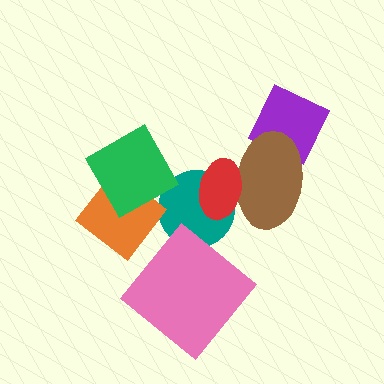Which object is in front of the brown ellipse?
The red ellipse is in front of the brown ellipse.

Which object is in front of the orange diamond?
The green diamond is in front of the orange diamond.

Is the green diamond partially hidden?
No, no other shape covers it.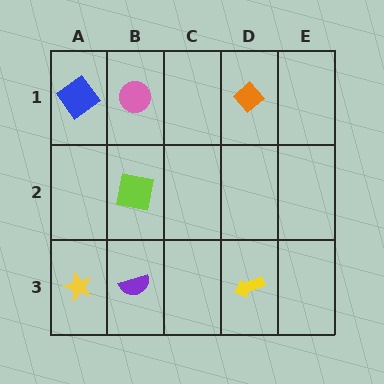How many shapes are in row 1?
3 shapes.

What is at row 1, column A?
A blue diamond.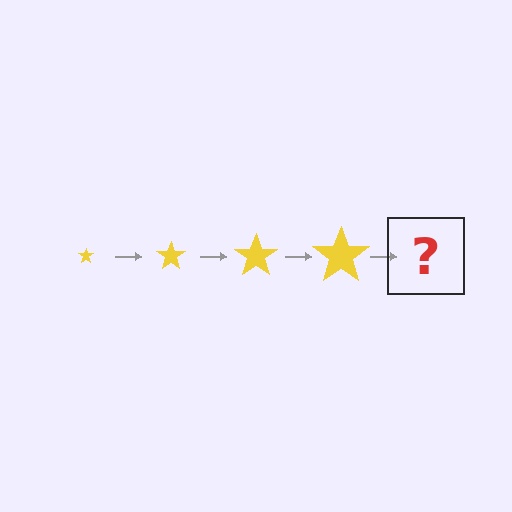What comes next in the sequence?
The next element should be a yellow star, larger than the previous one.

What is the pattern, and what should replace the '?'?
The pattern is that the star gets progressively larger each step. The '?' should be a yellow star, larger than the previous one.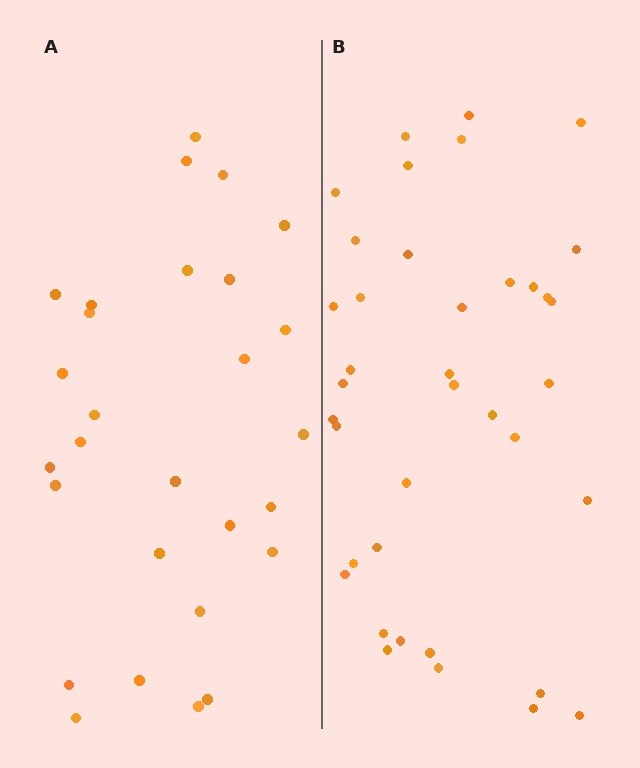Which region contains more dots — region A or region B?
Region B (the right region) has more dots.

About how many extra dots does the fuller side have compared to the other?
Region B has roughly 10 or so more dots than region A.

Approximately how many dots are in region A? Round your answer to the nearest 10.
About 30 dots. (The exact count is 28, which rounds to 30.)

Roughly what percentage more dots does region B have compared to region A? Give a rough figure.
About 35% more.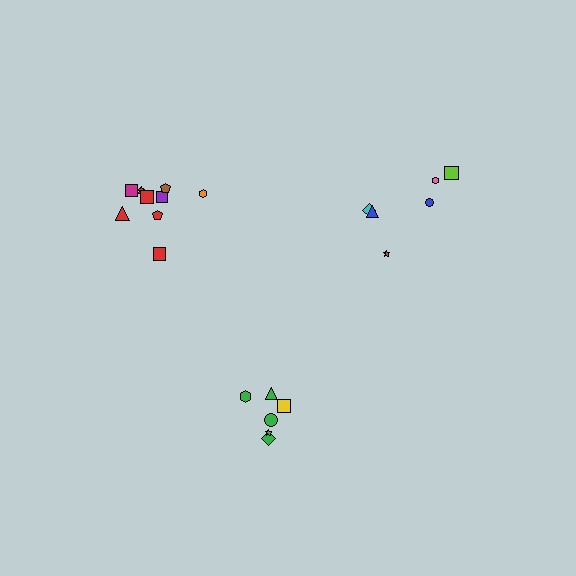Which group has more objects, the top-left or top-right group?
The top-left group.